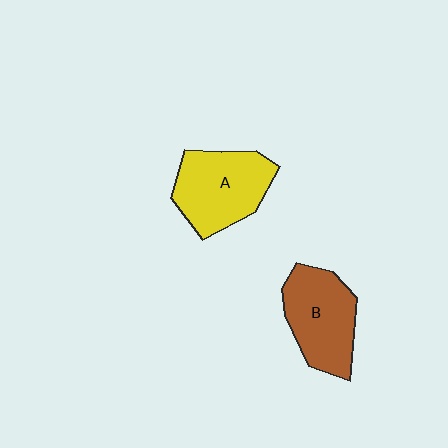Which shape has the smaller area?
Shape B (brown).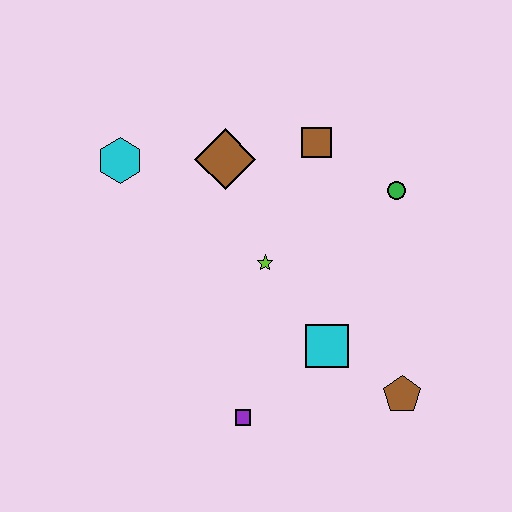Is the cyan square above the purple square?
Yes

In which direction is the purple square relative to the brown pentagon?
The purple square is to the left of the brown pentagon.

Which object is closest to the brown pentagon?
The cyan square is closest to the brown pentagon.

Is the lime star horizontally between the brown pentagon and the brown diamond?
Yes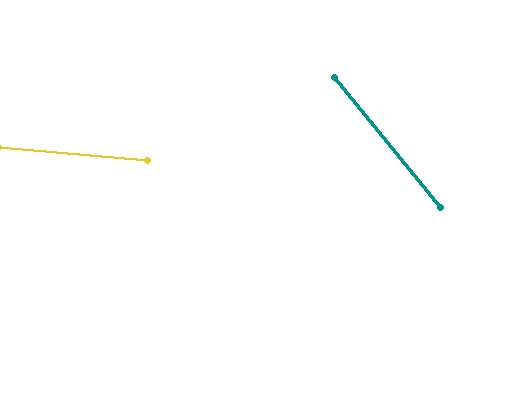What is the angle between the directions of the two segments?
Approximately 46 degrees.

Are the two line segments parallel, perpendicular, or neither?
Neither parallel nor perpendicular — they differ by about 46°.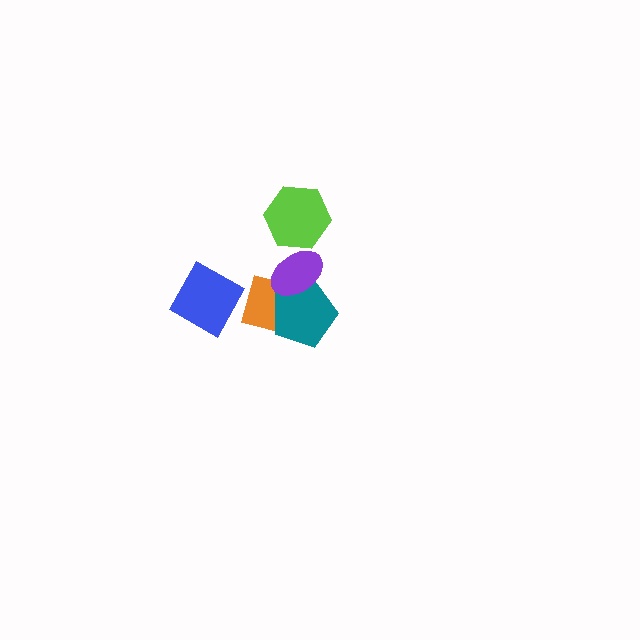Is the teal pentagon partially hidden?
Yes, it is partially covered by another shape.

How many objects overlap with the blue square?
0 objects overlap with the blue square.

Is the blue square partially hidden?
No, no other shape covers it.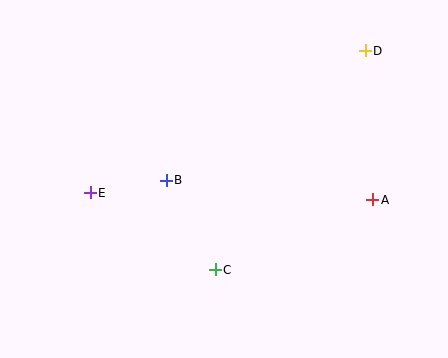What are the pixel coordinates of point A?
Point A is at (373, 200).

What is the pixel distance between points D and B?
The distance between D and B is 237 pixels.